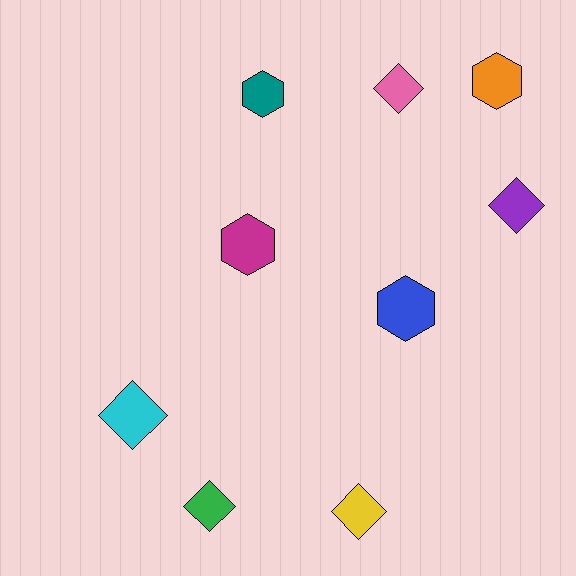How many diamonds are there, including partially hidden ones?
There are 5 diamonds.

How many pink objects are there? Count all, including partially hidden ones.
There is 1 pink object.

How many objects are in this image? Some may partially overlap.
There are 9 objects.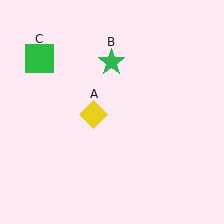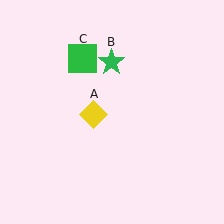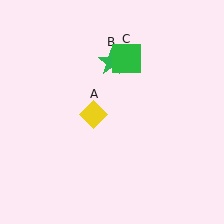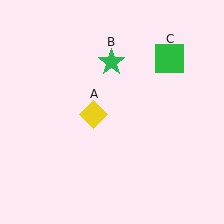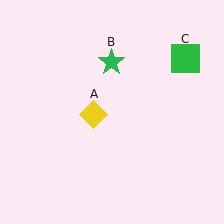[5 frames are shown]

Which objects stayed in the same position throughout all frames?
Yellow diamond (object A) and green star (object B) remained stationary.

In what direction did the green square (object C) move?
The green square (object C) moved right.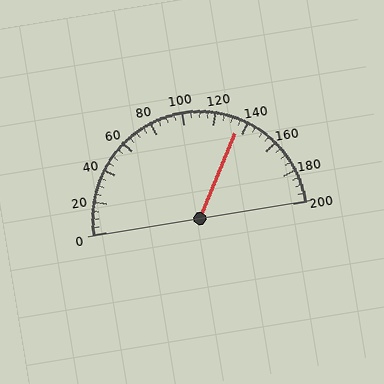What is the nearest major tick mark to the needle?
The nearest major tick mark is 140.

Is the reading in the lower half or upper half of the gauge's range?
The reading is in the upper half of the range (0 to 200).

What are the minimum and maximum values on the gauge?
The gauge ranges from 0 to 200.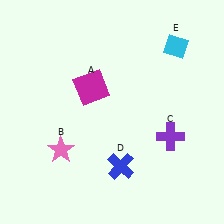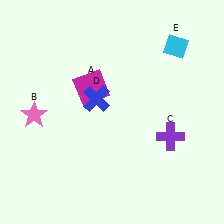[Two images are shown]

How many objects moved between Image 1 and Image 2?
2 objects moved between the two images.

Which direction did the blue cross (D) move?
The blue cross (D) moved up.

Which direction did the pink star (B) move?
The pink star (B) moved up.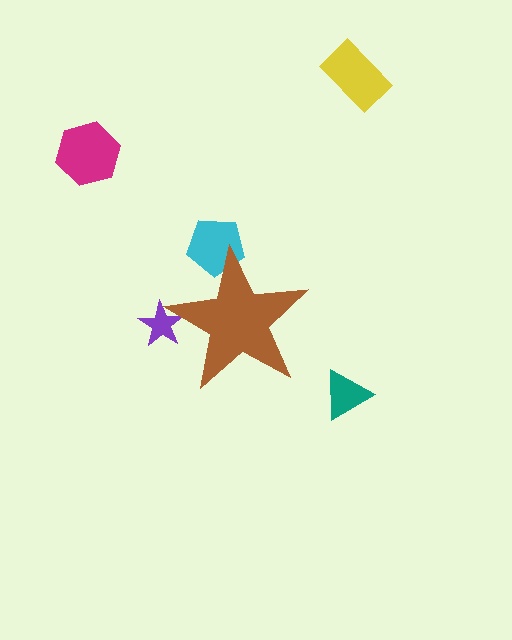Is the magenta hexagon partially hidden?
No, the magenta hexagon is fully visible.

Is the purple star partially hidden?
Yes, the purple star is partially hidden behind the brown star.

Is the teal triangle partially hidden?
No, the teal triangle is fully visible.